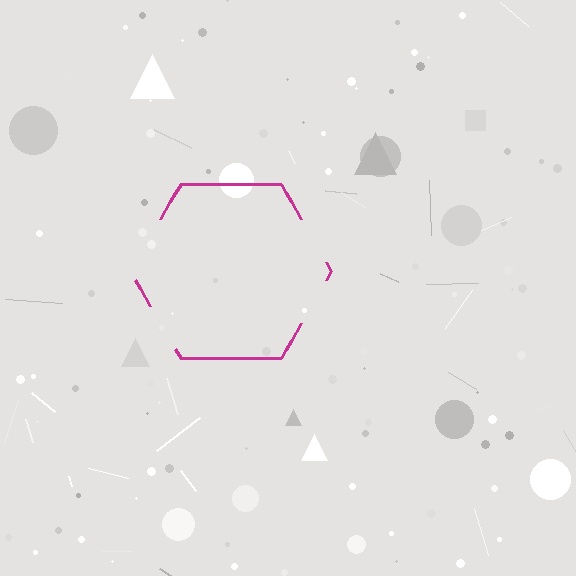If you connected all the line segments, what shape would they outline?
They would outline a hexagon.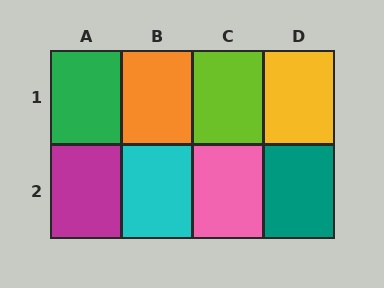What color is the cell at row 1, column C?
Lime.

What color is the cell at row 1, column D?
Yellow.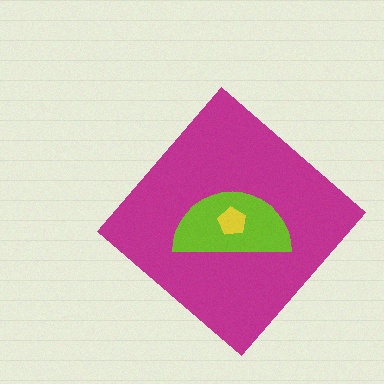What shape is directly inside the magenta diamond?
The lime semicircle.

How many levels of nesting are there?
3.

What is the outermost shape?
The magenta diamond.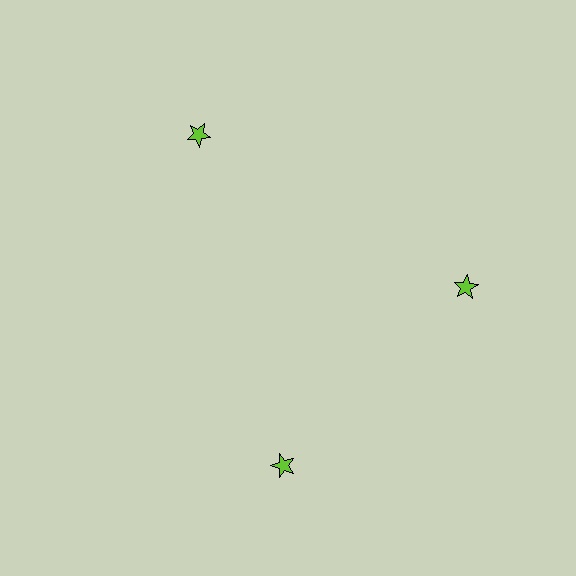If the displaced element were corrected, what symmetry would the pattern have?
It would have 3-fold rotational symmetry — the pattern would map onto itself every 120 degrees.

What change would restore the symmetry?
The symmetry would be restored by rotating it back into even spacing with its neighbors so that all 3 stars sit at equal angles and equal distance from the center.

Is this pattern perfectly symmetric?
No. The 3 lime stars are arranged in a ring, but one element near the 7 o'clock position is rotated out of alignment along the ring, breaking the 3-fold rotational symmetry.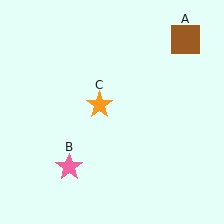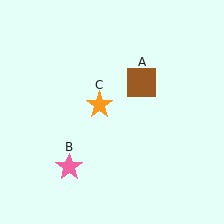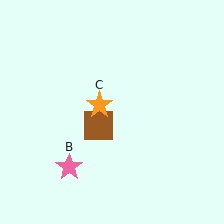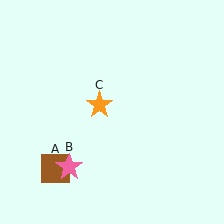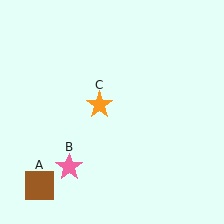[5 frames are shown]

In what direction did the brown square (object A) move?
The brown square (object A) moved down and to the left.